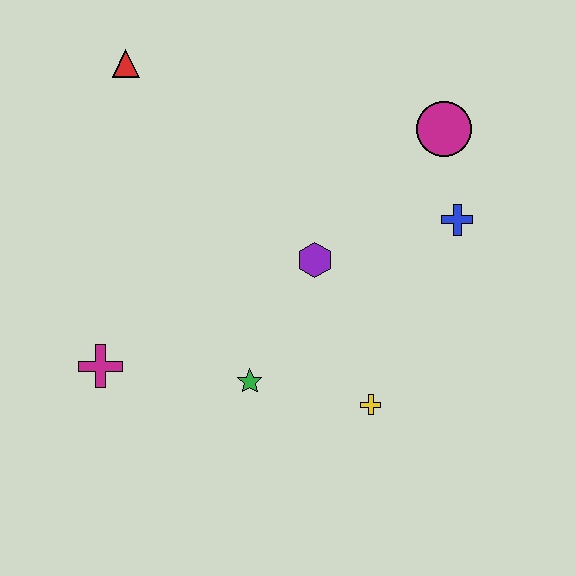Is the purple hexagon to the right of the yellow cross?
No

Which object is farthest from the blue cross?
The magenta cross is farthest from the blue cross.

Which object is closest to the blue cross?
The magenta circle is closest to the blue cross.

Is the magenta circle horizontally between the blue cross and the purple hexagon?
Yes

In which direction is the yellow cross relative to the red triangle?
The yellow cross is below the red triangle.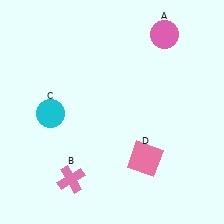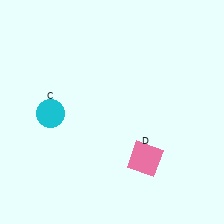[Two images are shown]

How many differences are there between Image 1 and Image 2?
There are 2 differences between the two images.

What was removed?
The pink cross (B), the pink circle (A) were removed in Image 2.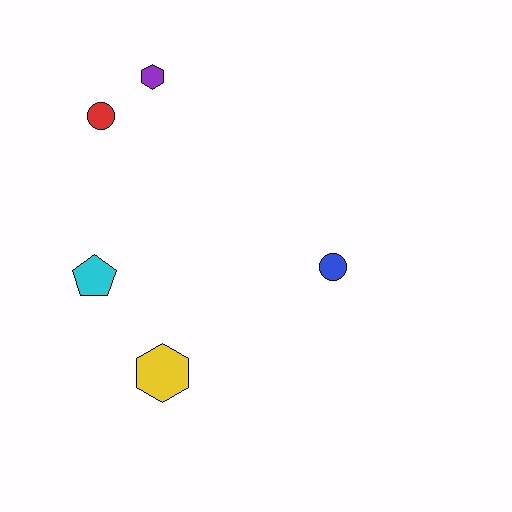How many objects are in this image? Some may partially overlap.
There are 5 objects.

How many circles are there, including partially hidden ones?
There are 2 circles.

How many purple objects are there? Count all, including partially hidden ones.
There is 1 purple object.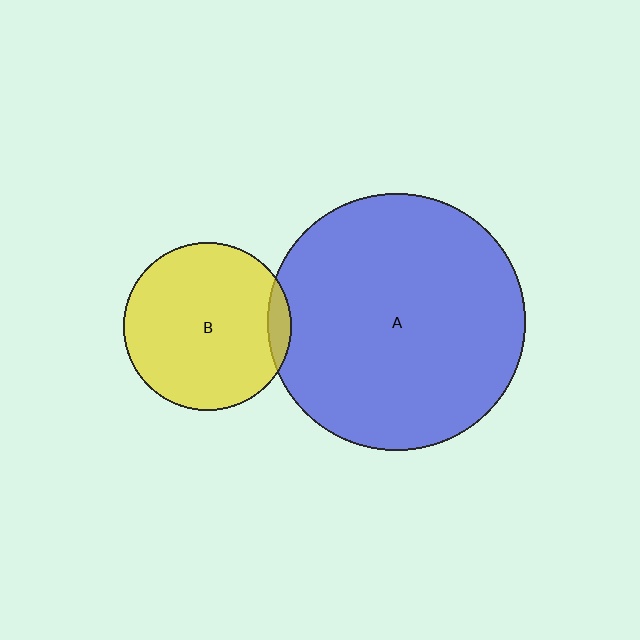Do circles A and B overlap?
Yes.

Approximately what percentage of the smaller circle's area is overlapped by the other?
Approximately 5%.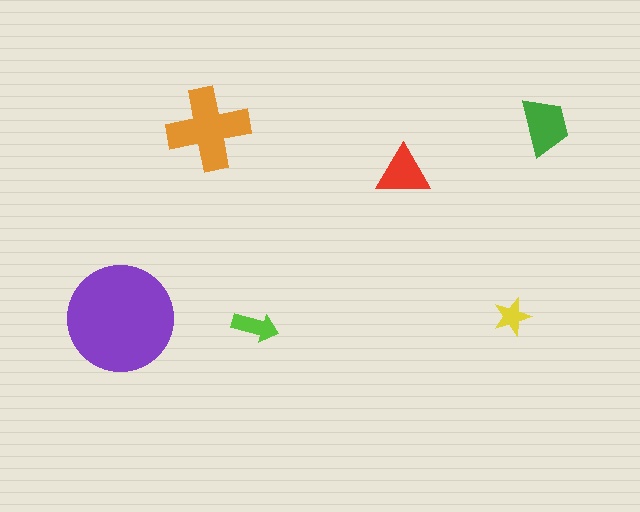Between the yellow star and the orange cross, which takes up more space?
The orange cross.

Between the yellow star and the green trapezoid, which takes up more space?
The green trapezoid.